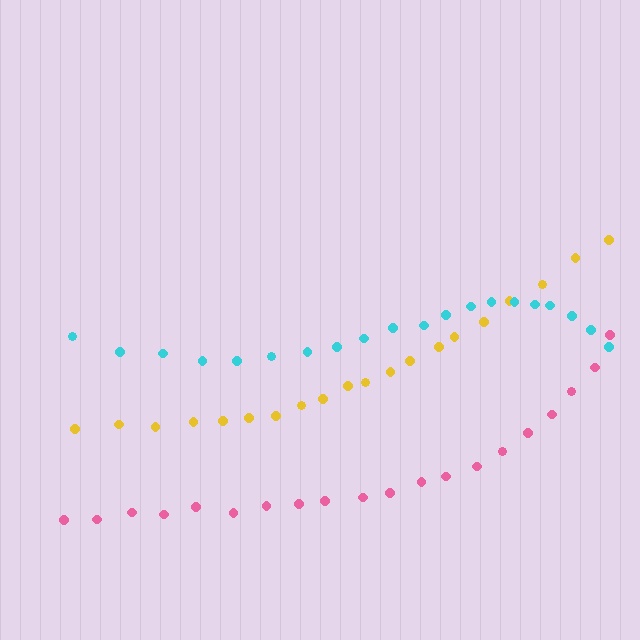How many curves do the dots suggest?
There are 3 distinct paths.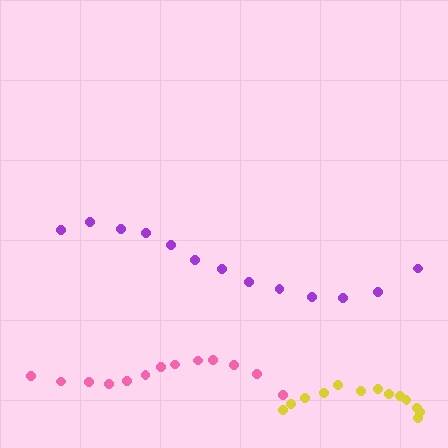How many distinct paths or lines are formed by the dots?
There are 3 distinct paths.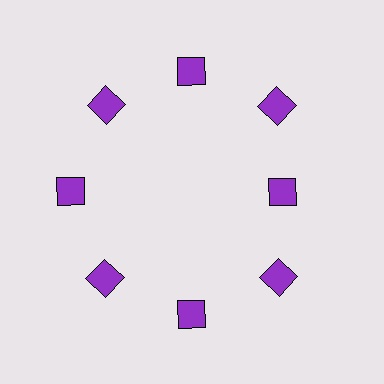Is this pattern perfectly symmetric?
No. The 8 purple diamonds are arranged in a ring, but one element near the 3 o'clock position is pulled inward toward the center, breaking the 8-fold rotational symmetry.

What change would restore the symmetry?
The symmetry would be restored by moving it outward, back onto the ring so that all 8 diamonds sit at equal angles and equal distance from the center.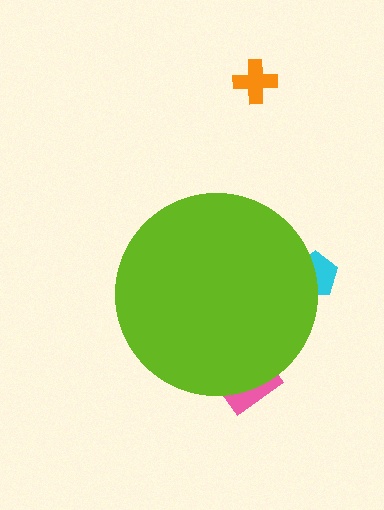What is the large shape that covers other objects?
A lime circle.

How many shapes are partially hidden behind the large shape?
2 shapes are partially hidden.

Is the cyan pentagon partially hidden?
Yes, the cyan pentagon is partially hidden behind the lime circle.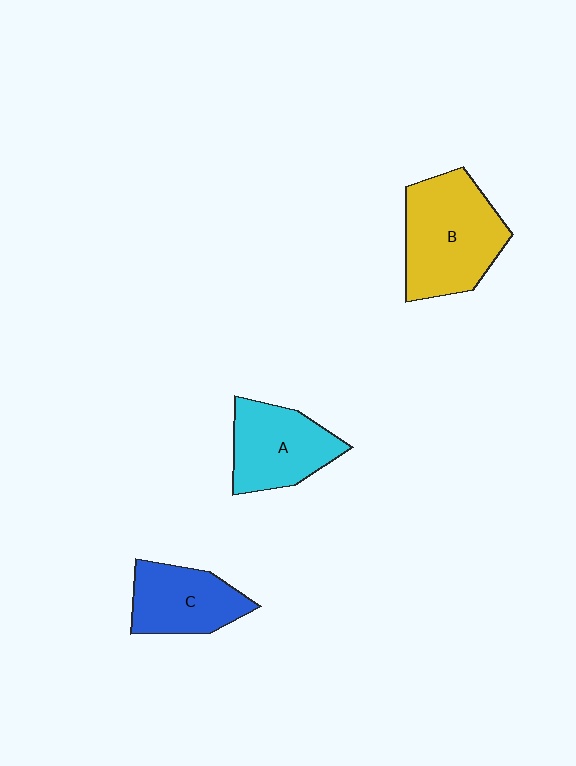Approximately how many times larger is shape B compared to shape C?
Approximately 1.5 times.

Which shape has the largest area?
Shape B (yellow).